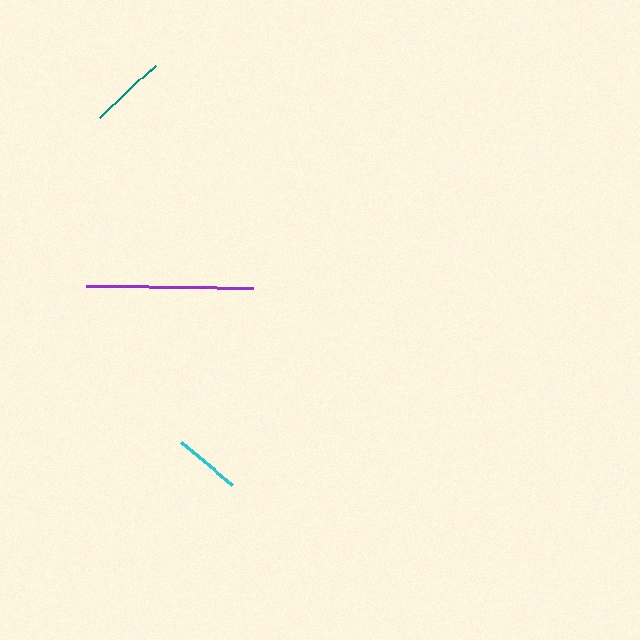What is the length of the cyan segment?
The cyan segment is approximately 66 pixels long.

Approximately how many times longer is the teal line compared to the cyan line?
The teal line is approximately 1.2 times the length of the cyan line.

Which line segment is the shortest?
The cyan line is the shortest at approximately 66 pixels.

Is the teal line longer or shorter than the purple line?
The purple line is longer than the teal line.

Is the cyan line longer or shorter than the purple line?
The purple line is longer than the cyan line.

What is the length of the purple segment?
The purple segment is approximately 166 pixels long.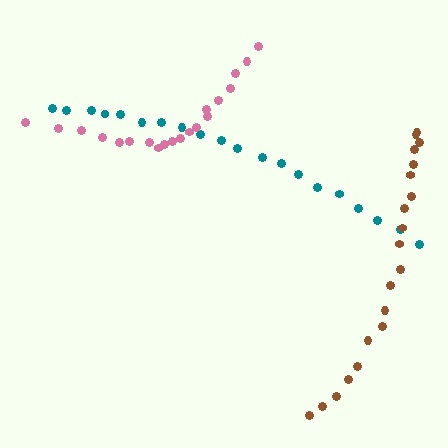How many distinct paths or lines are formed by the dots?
There are 3 distinct paths.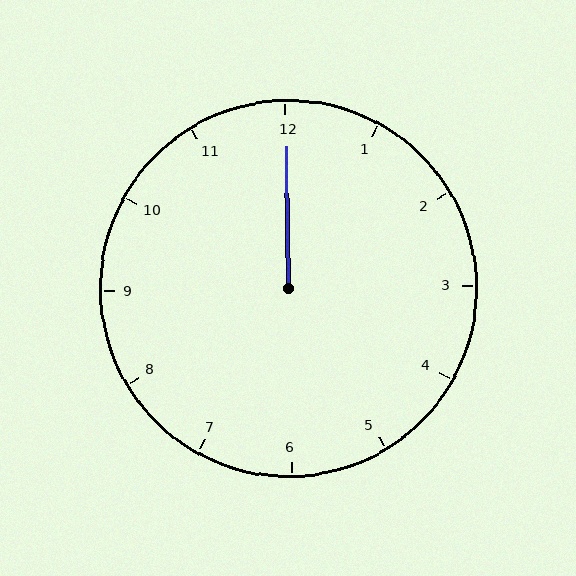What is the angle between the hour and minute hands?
Approximately 0 degrees.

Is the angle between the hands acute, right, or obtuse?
It is acute.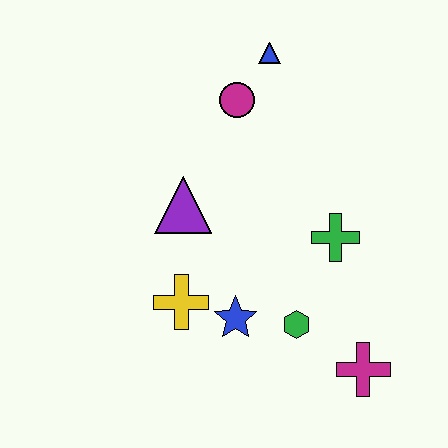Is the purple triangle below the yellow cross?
No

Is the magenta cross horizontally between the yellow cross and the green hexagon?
No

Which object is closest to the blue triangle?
The magenta circle is closest to the blue triangle.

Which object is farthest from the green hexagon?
The blue triangle is farthest from the green hexagon.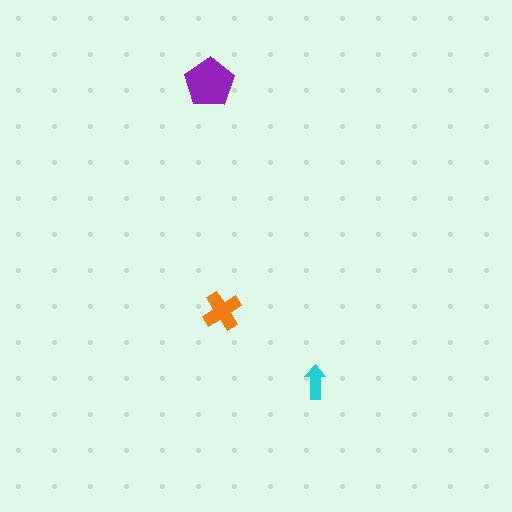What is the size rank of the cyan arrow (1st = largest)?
3rd.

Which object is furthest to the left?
The purple pentagon is leftmost.